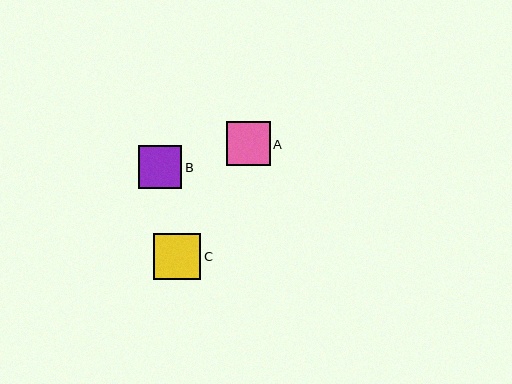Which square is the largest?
Square C is the largest with a size of approximately 47 pixels.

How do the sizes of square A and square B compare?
Square A and square B are approximately the same size.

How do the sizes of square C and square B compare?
Square C and square B are approximately the same size.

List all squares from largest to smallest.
From largest to smallest: C, A, B.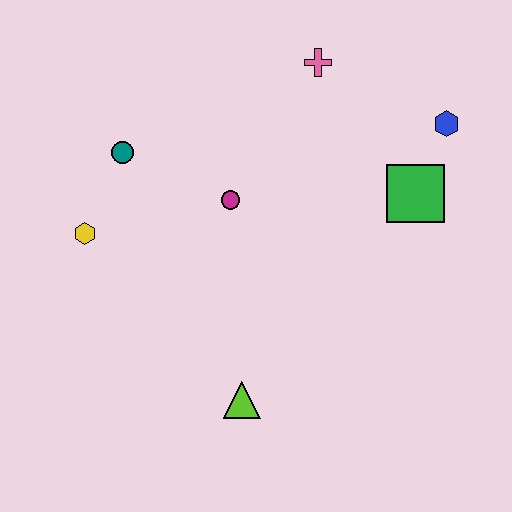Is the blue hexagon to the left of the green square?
No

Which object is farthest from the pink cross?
The lime triangle is farthest from the pink cross.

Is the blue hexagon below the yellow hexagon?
No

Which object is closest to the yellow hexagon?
The teal circle is closest to the yellow hexagon.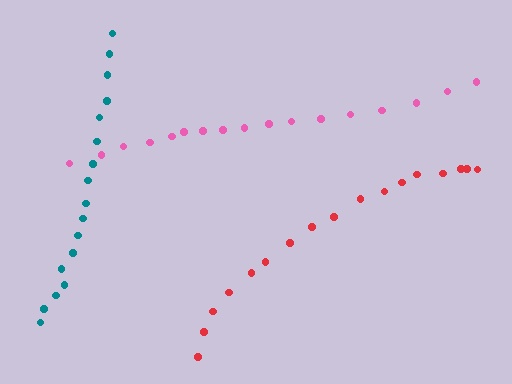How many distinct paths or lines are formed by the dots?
There are 3 distinct paths.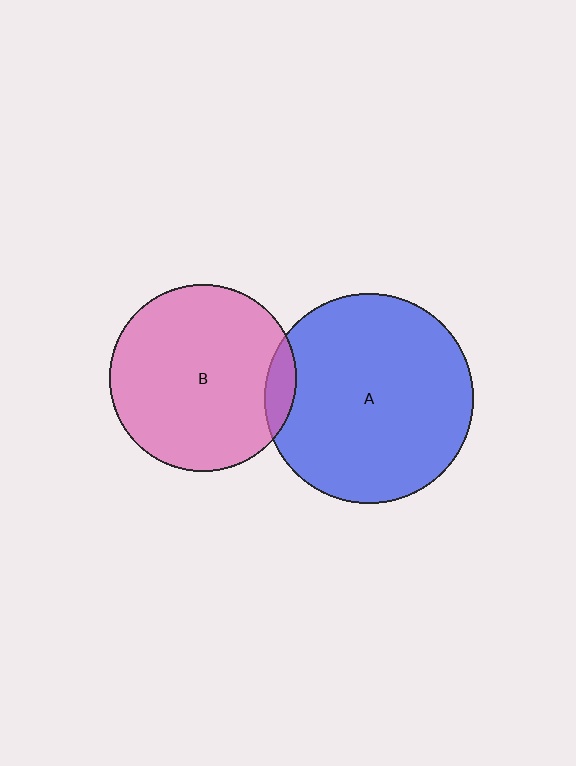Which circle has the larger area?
Circle A (blue).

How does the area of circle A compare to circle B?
Approximately 1.3 times.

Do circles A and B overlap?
Yes.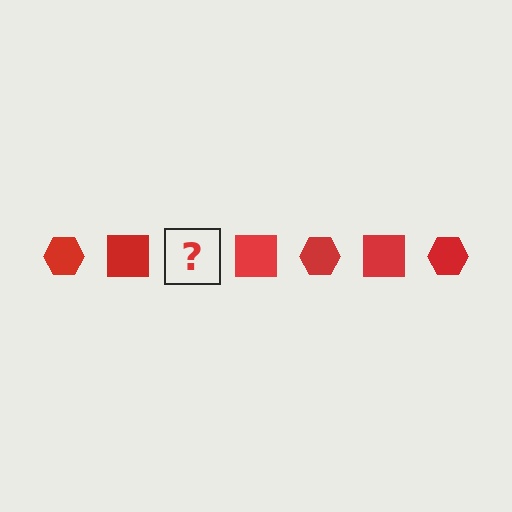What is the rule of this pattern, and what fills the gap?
The rule is that the pattern cycles through hexagon, square shapes in red. The gap should be filled with a red hexagon.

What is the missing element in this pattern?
The missing element is a red hexagon.